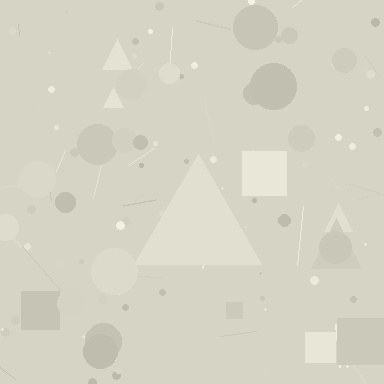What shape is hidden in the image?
A triangle is hidden in the image.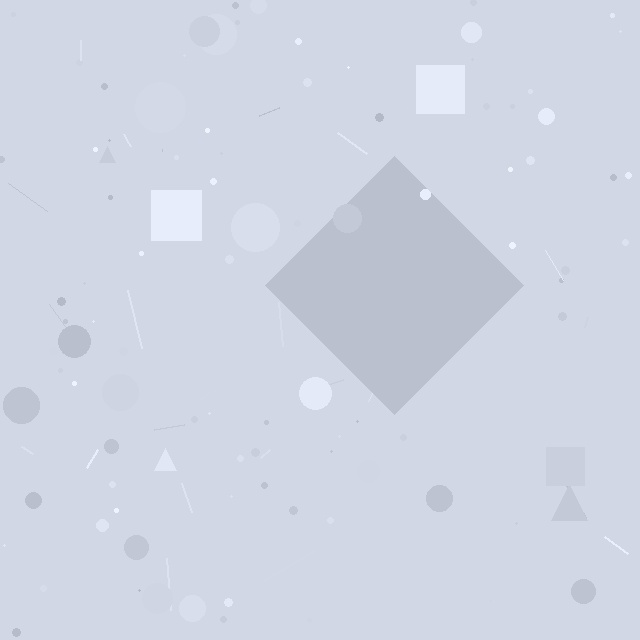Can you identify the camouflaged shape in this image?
The camouflaged shape is a diamond.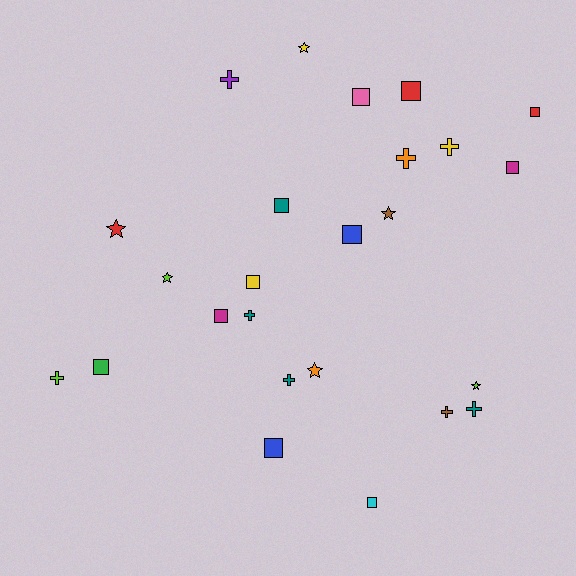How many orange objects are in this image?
There are 2 orange objects.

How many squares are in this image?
There are 11 squares.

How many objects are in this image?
There are 25 objects.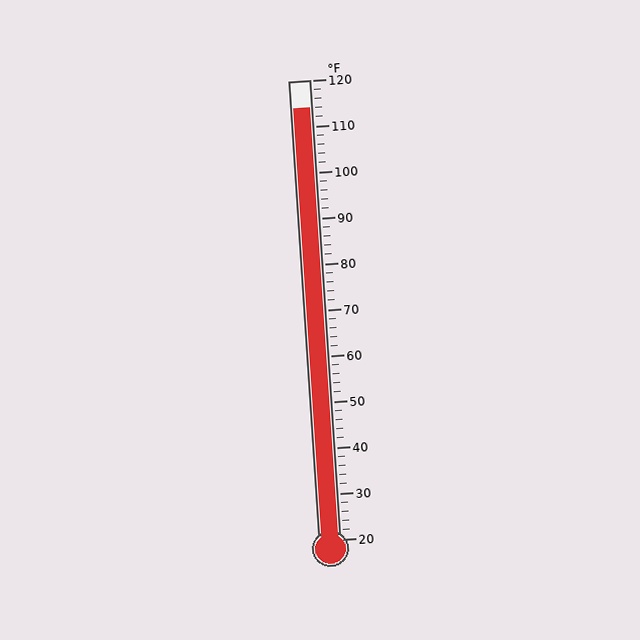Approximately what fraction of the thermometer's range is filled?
The thermometer is filled to approximately 95% of its range.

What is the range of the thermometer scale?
The thermometer scale ranges from 20°F to 120°F.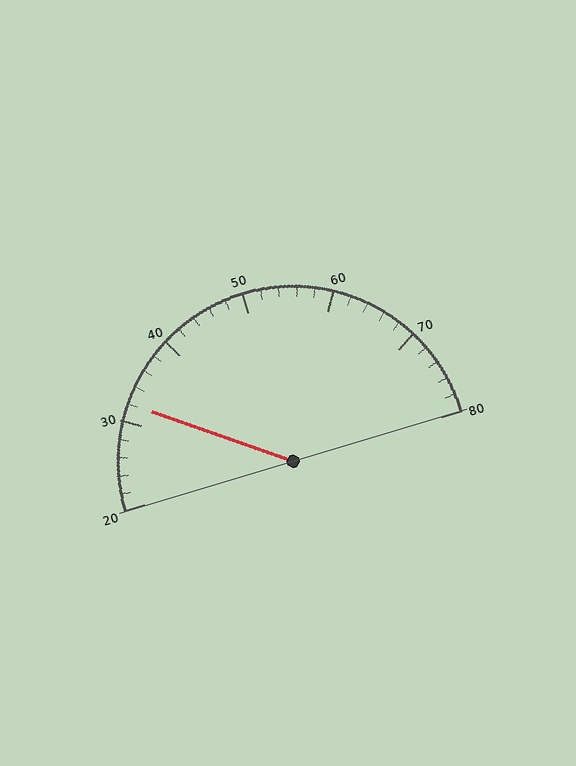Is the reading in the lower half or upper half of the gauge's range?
The reading is in the lower half of the range (20 to 80).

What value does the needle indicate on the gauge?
The needle indicates approximately 32.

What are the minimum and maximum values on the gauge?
The gauge ranges from 20 to 80.